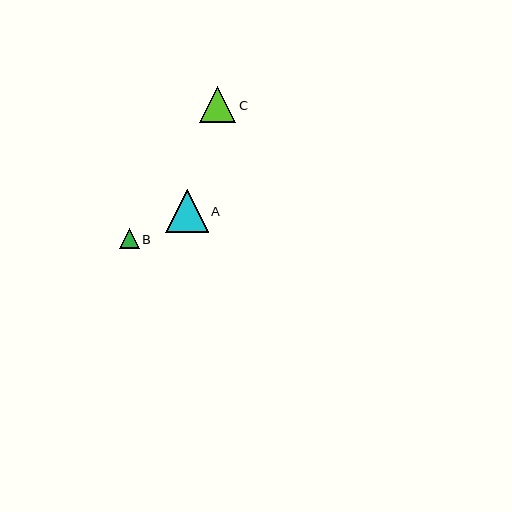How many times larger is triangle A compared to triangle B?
Triangle A is approximately 2.1 times the size of triangle B.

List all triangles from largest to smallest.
From largest to smallest: A, C, B.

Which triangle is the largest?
Triangle A is the largest with a size of approximately 43 pixels.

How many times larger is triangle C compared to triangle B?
Triangle C is approximately 1.8 times the size of triangle B.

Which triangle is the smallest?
Triangle B is the smallest with a size of approximately 20 pixels.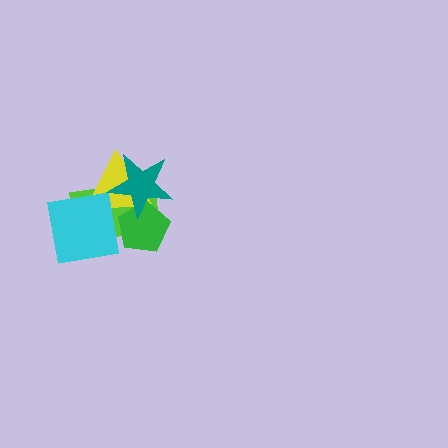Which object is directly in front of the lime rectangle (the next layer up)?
The yellow triangle is directly in front of the lime rectangle.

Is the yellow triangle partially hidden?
Yes, it is partially covered by another shape.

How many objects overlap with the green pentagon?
4 objects overlap with the green pentagon.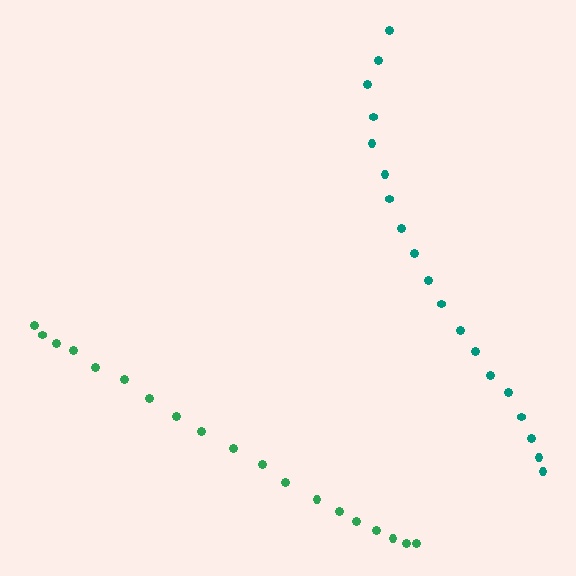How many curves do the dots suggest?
There are 2 distinct paths.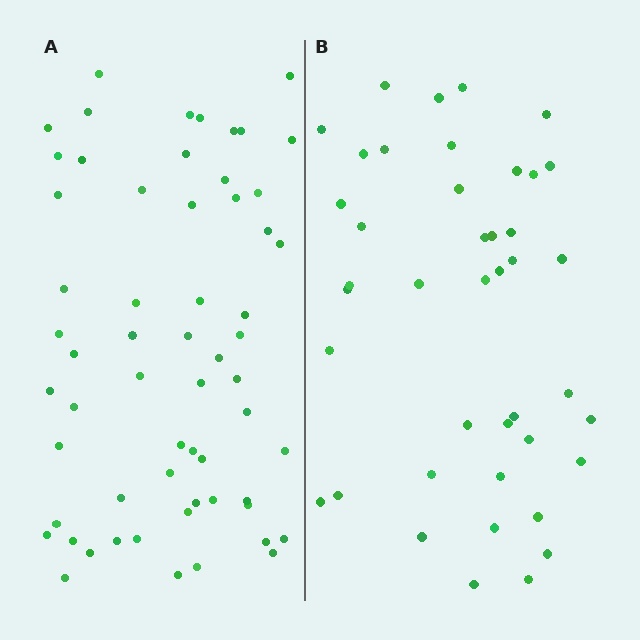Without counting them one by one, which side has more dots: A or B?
Region A (the left region) has more dots.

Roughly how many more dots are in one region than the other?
Region A has approximately 20 more dots than region B.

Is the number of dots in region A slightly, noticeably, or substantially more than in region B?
Region A has noticeably more, but not dramatically so. The ratio is roughly 1.4 to 1.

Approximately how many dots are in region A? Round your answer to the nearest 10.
About 60 dots.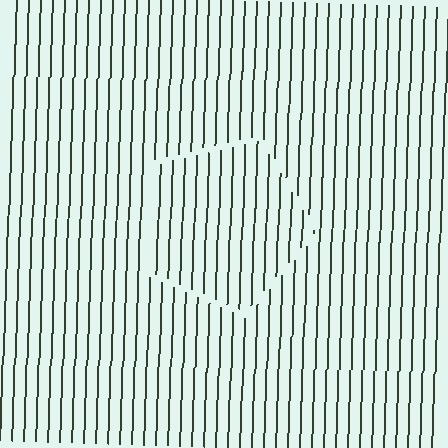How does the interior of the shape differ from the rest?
The interior of the shape contains the same grating, shifted by half a period — the contour is defined by the phase discontinuity where line-ends from the inner and outer gratings abut.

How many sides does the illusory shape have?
5 sides — the line-ends trace a pentagon.